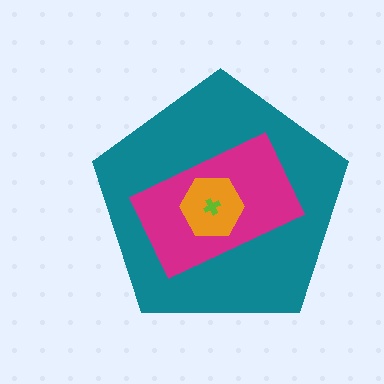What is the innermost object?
The lime cross.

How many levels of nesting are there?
4.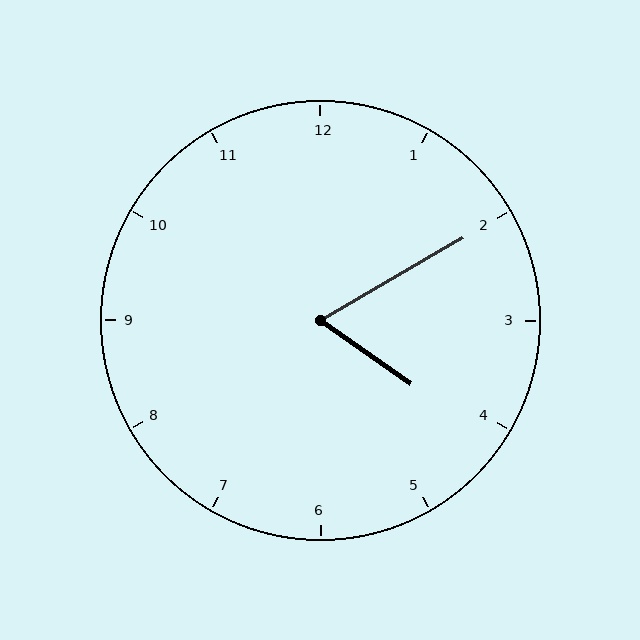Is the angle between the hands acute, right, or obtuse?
It is acute.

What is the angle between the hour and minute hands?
Approximately 65 degrees.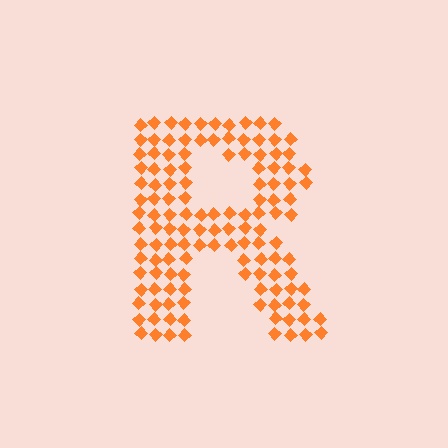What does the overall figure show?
The overall figure shows the letter R.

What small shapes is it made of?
It is made of small diamonds.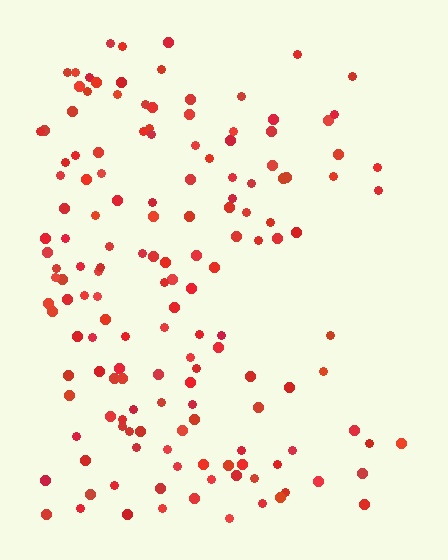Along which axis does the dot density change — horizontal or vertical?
Horizontal.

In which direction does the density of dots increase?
From right to left, with the left side densest.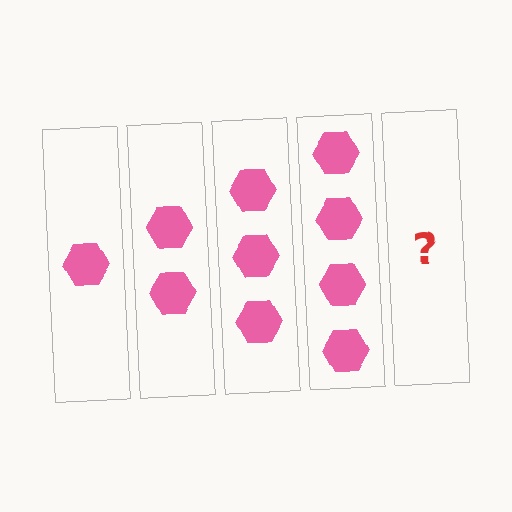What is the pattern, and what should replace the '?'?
The pattern is that each step adds one more hexagon. The '?' should be 5 hexagons.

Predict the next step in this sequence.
The next step is 5 hexagons.